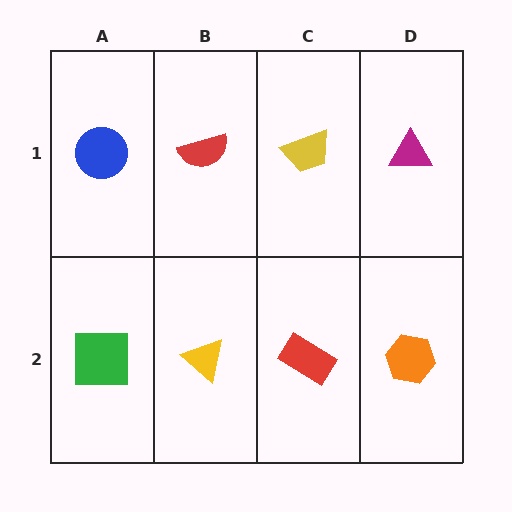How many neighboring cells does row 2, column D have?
2.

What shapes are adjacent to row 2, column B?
A red semicircle (row 1, column B), a green square (row 2, column A), a red rectangle (row 2, column C).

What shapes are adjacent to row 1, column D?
An orange hexagon (row 2, column D), a yellow trapezoid (row 1, column C).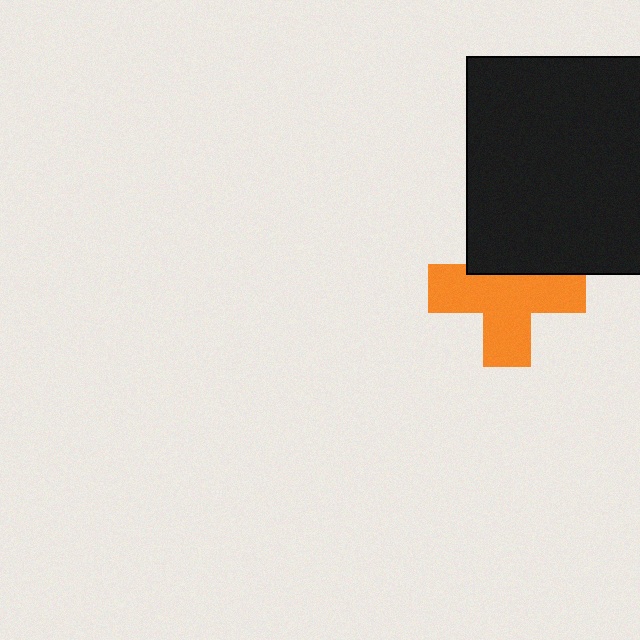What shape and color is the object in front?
The object in front is a black square.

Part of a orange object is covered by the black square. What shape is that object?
It is a cross.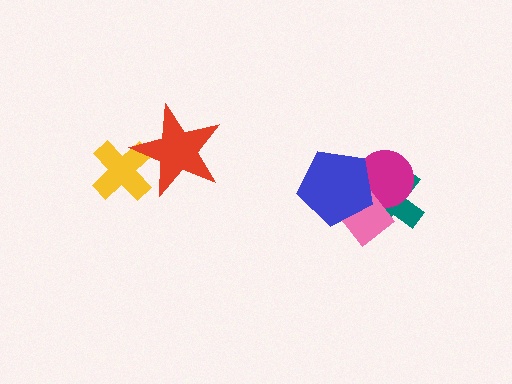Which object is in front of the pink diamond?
The blue pentagon is in front of the pink diamond.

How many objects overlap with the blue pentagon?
3 objects overlap with the blue pentagon.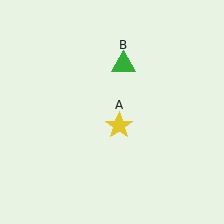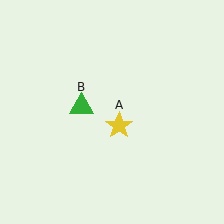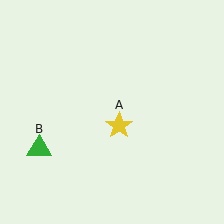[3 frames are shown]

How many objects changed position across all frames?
1 object changed position: green triangle (object B).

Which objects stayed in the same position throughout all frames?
Yellow star (object A) remained stationary.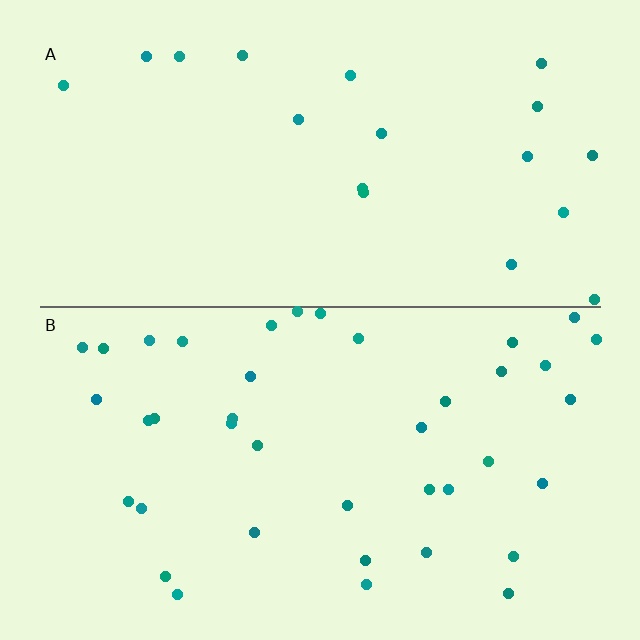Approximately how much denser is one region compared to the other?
Approximately 2.1× — region B over region A.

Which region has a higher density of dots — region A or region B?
B (the bottom).